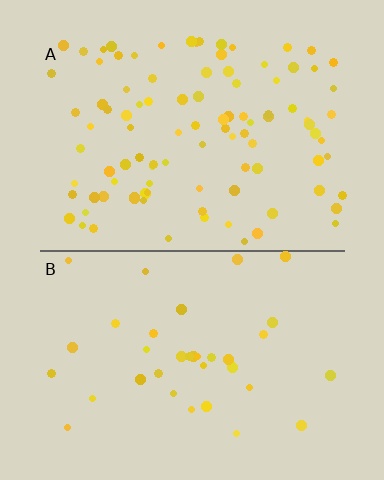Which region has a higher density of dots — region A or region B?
A (the top).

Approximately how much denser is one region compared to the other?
Approximately 2.8× — region A over region B.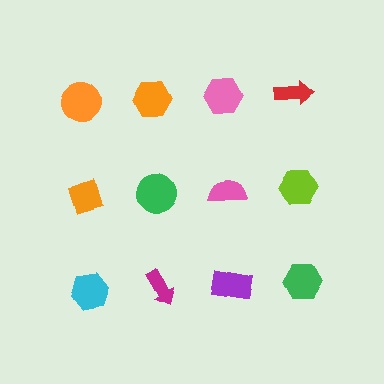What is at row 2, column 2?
A green circle.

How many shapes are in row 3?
4 shapes.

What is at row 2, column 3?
A pink semicircle.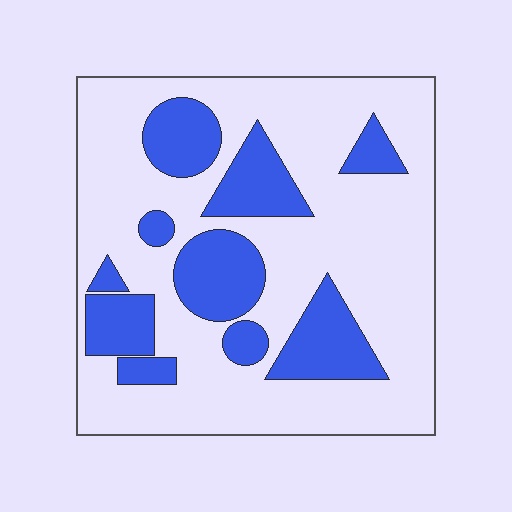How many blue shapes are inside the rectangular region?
10.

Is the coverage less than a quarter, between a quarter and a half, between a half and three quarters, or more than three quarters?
Between a quarter and a half.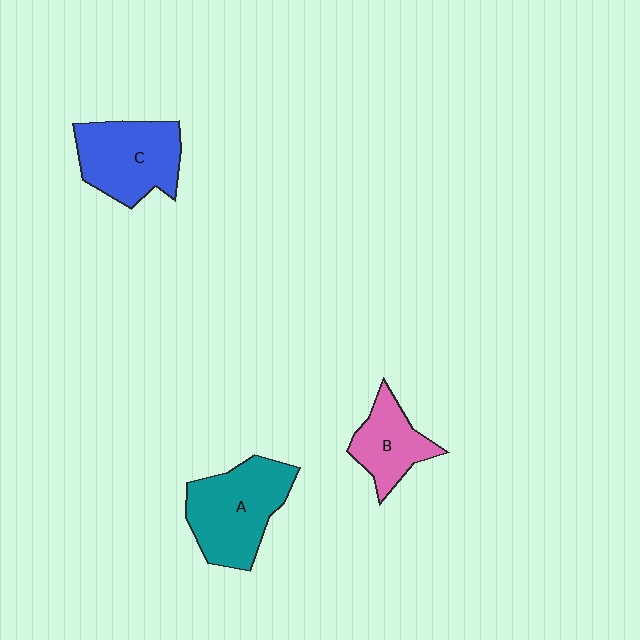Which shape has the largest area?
Shape A (teal).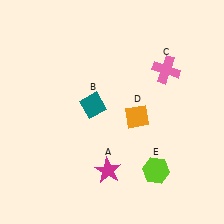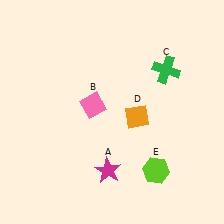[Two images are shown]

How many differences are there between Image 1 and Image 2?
There are 2 differences between the two images.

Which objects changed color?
B changed from teal to pink. C changed from pink to green.